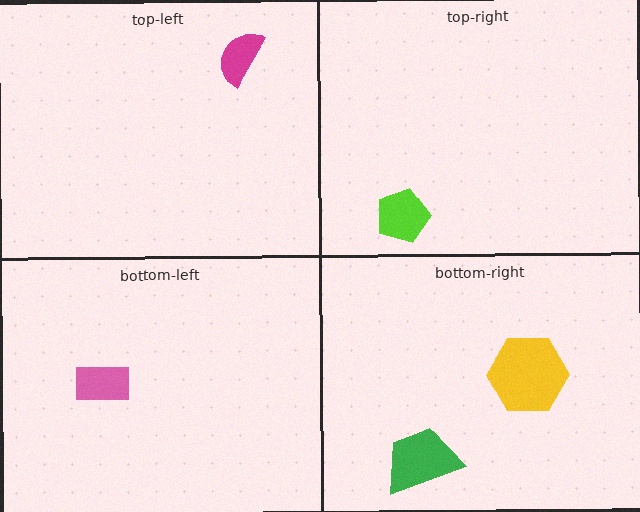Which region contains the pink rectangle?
The bottom-left region.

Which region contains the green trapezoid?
The bottom-right region.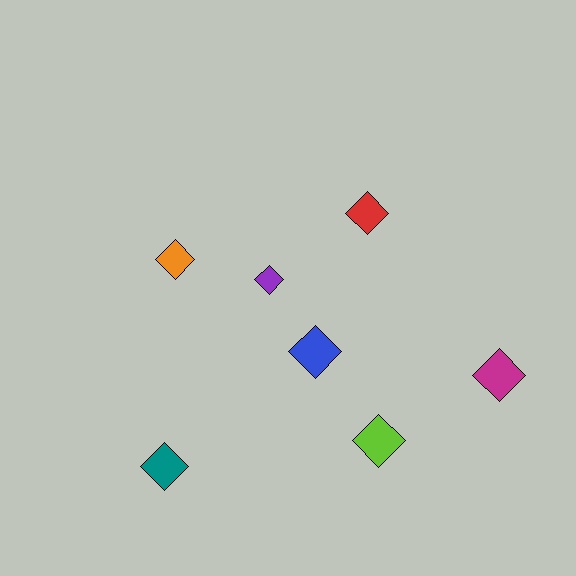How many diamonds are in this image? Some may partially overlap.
There are 7 diamonds.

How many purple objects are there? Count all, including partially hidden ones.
There is 1 purple object.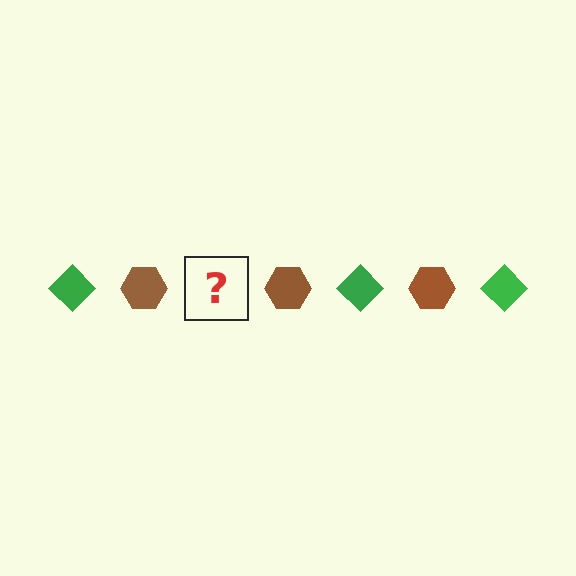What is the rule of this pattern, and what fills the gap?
The rule is that the pattern alternates between green diamond and brown hexagon. The gap should be filled with a green diamond.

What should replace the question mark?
The question mark should be replaced with a green diamond.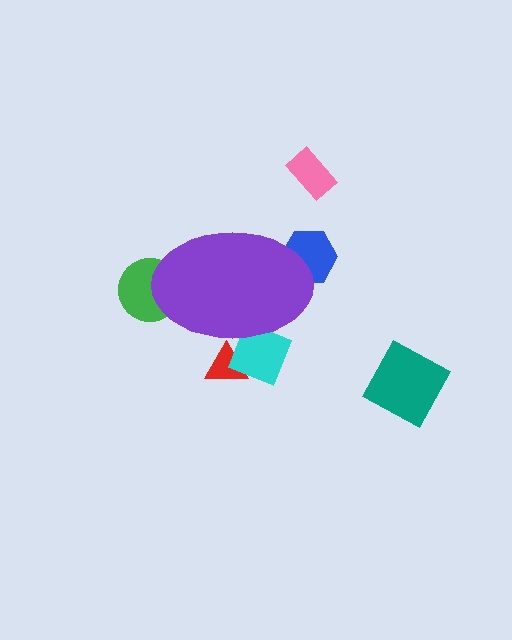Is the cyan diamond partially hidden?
Yes, the cyan diamond is partially hidden behind the purple ellipse.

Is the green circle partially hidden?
Yes, the green circle is partially hidden behind the purple ellipse.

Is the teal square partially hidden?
No, the teal square is fully visible.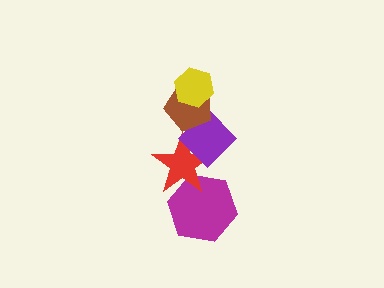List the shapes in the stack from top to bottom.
From top to bottom: the yellow hexagon, the brown pentagon, the purple diamond, the red star, the magenta hexagon.